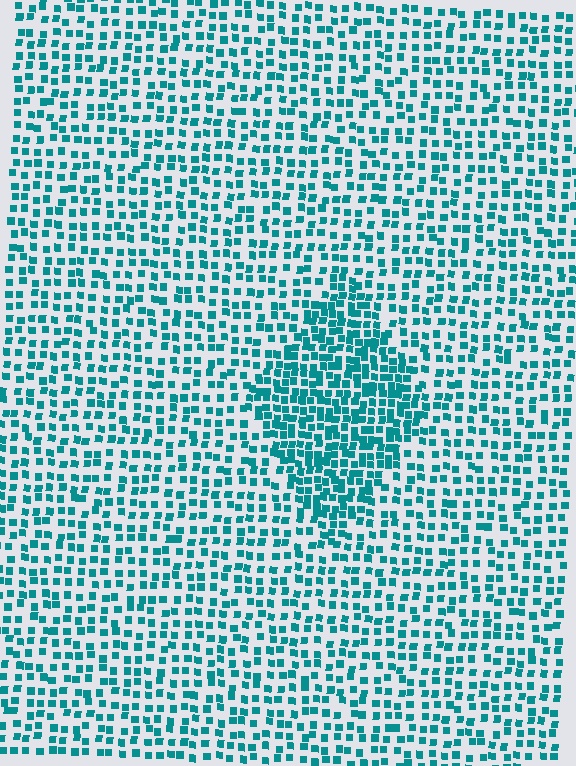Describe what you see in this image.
The image contains small teal elements arranged at two different densities. A diamond-shaped region is visible where the elements are more densely packed than the surrounding area.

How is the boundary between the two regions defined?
The boundary is defined by a change in element density (approximately 1.9x ratio). All elements are the same color, size, and shape.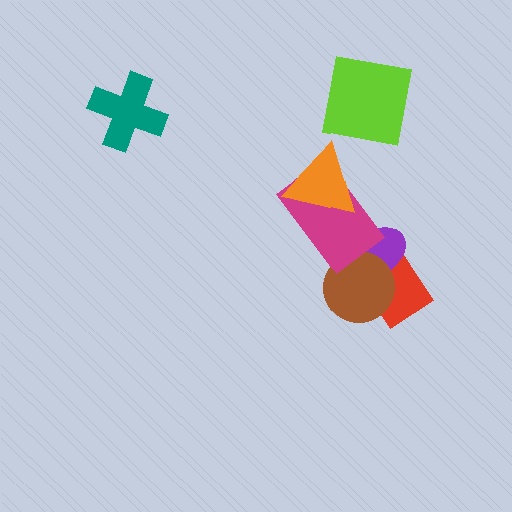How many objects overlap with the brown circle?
3 objects overlap with the brown circle.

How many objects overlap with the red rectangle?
2 objects overlap with the red rectangle.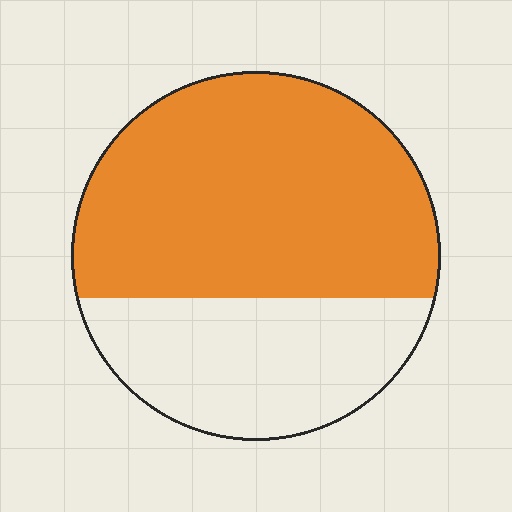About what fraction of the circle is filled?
About five eighths (5/8).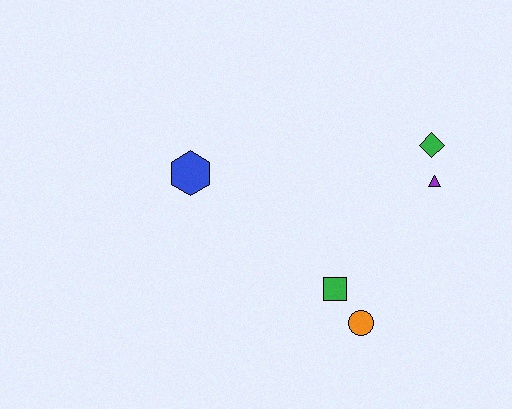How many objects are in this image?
There are 5 objects.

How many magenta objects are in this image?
There are no magenta objects.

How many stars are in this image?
There are no stars.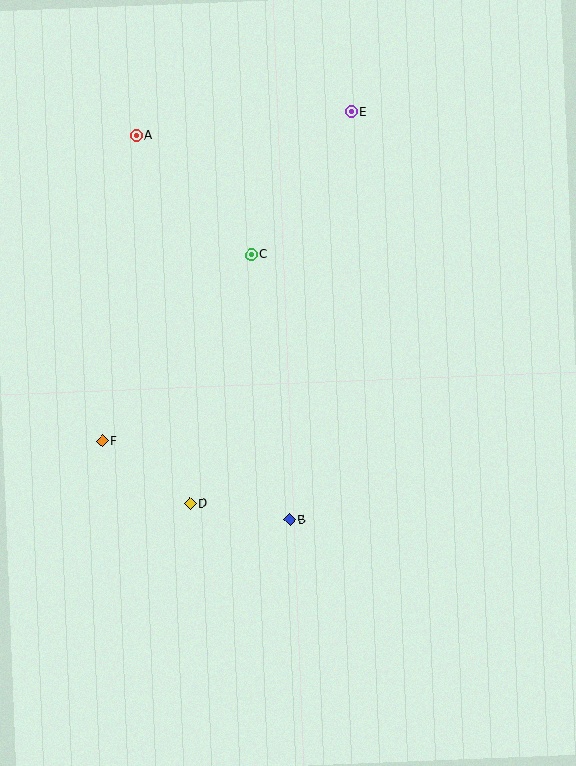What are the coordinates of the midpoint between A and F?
The midpoint between A and F is at (119, 288).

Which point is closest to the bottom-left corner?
Point D is closest to the bottom-left corner.